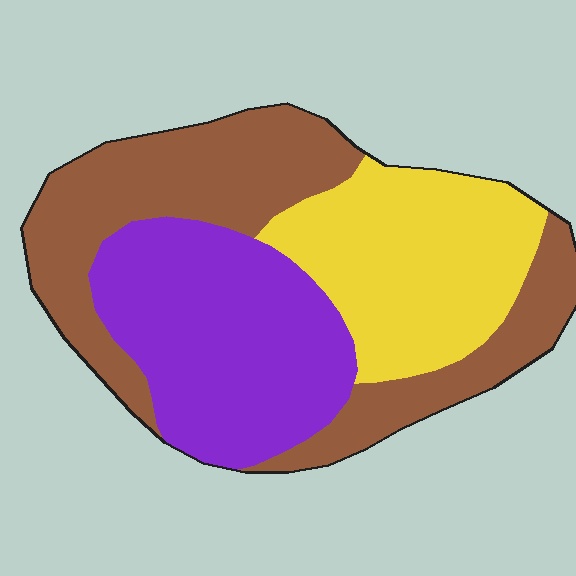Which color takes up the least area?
Yellow, at roughly 30%.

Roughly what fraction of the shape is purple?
Purple takes up about one third (1/3) of the shape.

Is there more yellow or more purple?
Purple.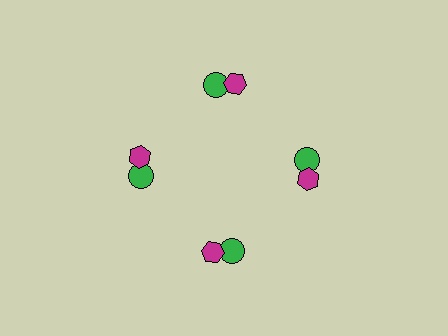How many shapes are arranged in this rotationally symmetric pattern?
There are 8 shapes, arranged in 4 groups of 2.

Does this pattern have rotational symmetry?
Yes, this pattern has 4-fold rotational symmetry. It looks the same after rotating 90 degrees around the center.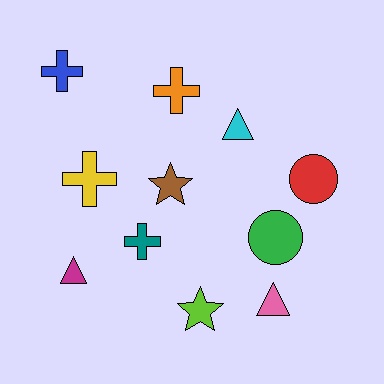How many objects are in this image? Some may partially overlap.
There are 11 objects.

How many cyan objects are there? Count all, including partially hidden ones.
There is 1 cyan object.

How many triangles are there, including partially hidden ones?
There are 3 triangles.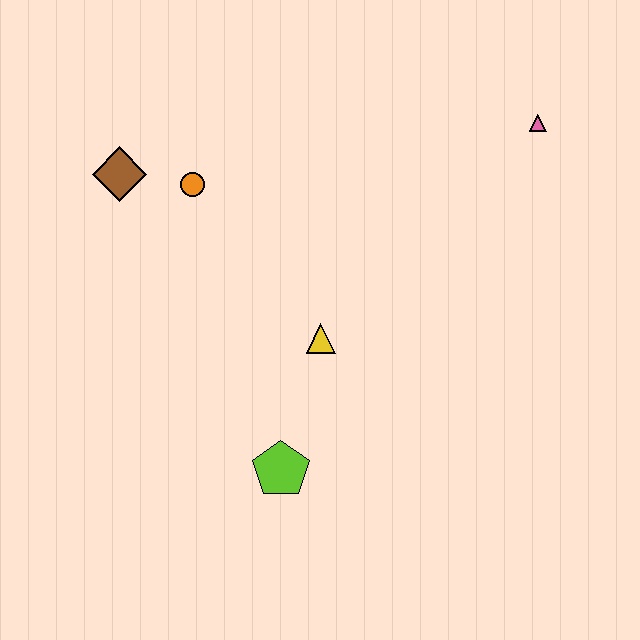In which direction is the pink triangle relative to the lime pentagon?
The pink triangle is above the lime pentagon.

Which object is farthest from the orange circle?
The pink triangle is farthest from the orange circle.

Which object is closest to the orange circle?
The brown diamond is closest to the orange circle.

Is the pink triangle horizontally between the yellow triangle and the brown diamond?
No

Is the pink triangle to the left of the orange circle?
No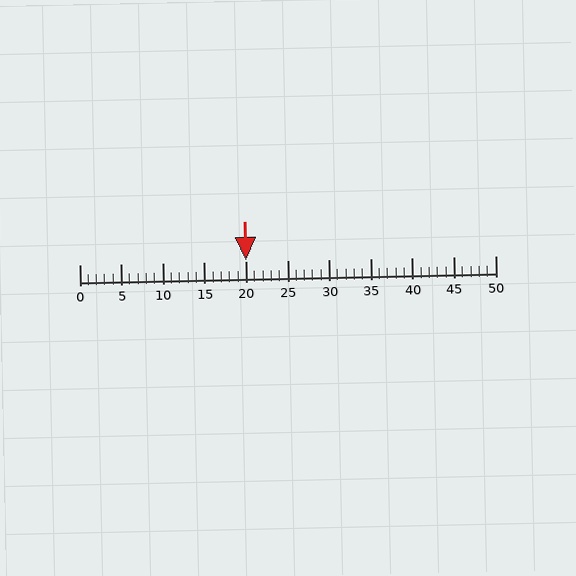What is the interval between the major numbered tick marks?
The major tick marks are spaced 5 units apart.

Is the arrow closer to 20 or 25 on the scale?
The arrow is closer to 20.